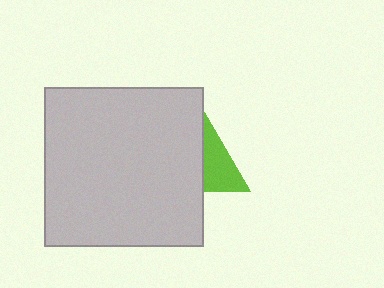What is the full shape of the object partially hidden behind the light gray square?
The partially hidden object is a lime triangle.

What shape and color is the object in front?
The object in front is a light gray square.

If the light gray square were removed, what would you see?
You would see the complete lime triangle.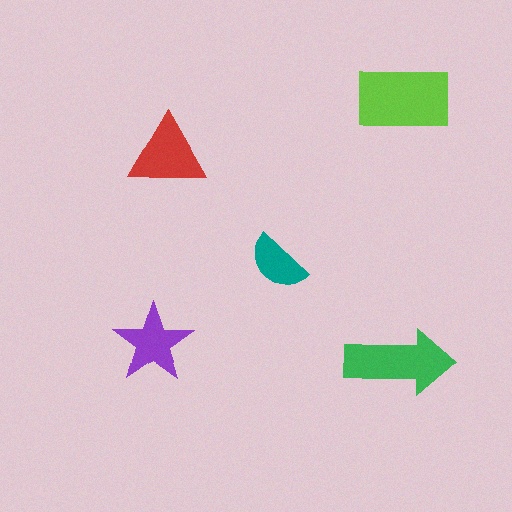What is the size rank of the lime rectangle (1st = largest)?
1st.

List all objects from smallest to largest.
The teal semicircle, the purple star, the red triangle, the green arrow, the lime rectangle.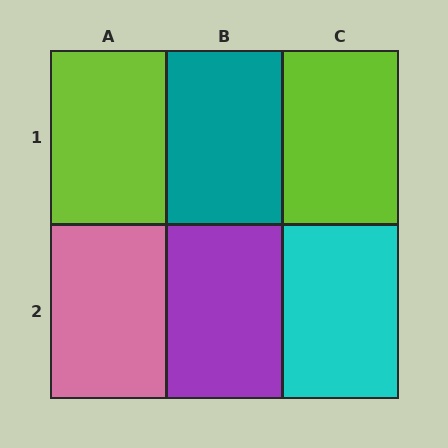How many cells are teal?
1 cell is teal.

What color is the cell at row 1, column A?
Lime.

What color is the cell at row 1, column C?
Lime.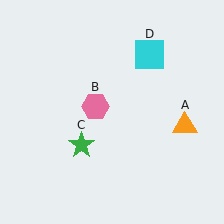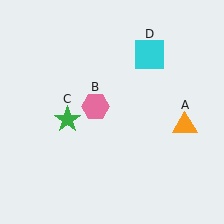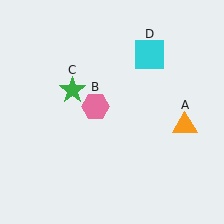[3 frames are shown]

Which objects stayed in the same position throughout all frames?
Orange triangle (object A) and pink hexagon (object B) and cyan square (object D) remained stationary.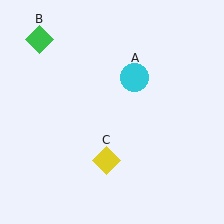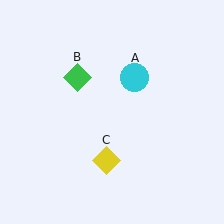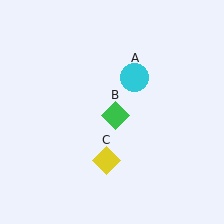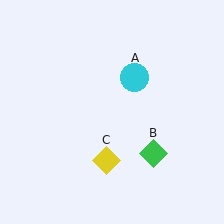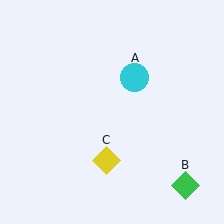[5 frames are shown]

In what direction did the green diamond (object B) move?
The green diamond (object B) moved down and to the right.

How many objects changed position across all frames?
1 object changed position: green diamond (object B).